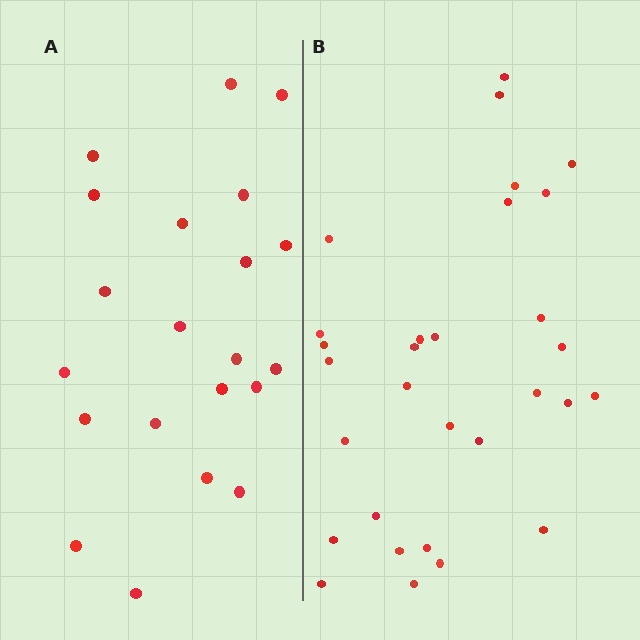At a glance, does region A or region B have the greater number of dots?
Region B (the right region) has more dots.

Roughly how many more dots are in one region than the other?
Region B has roughly 8 or so more dots than region A.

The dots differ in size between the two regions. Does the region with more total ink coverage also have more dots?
No. Region A has more total ink coverage because its dots are larger, but region B actually contains more individual dots. Total area can be misleading — the number of items is what matters here.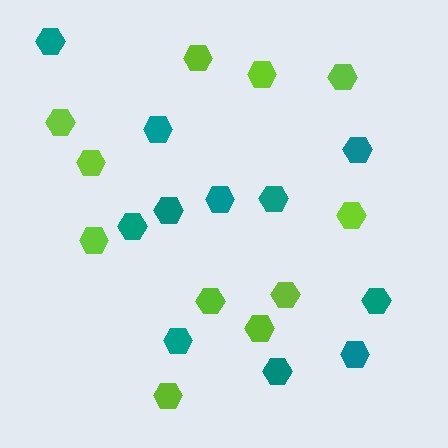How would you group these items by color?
There are 2 groups: one group of teal hexagons (11) and one group of lime hexagons (11).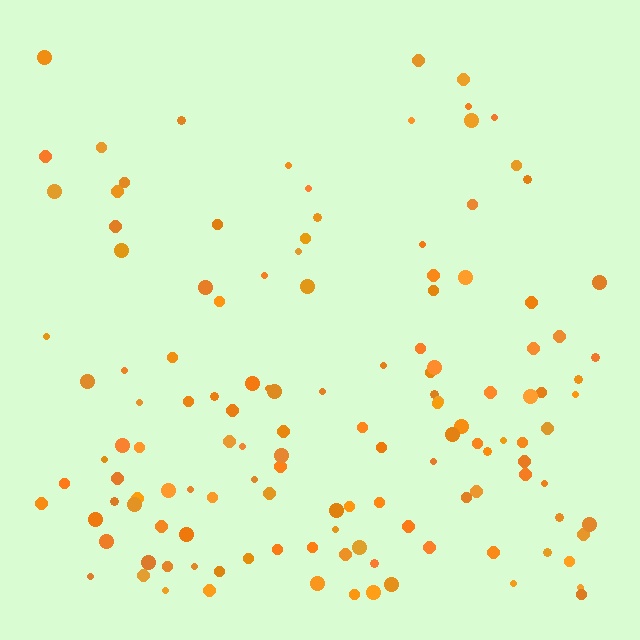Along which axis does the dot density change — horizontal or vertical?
Vertical.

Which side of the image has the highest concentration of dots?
The bottom.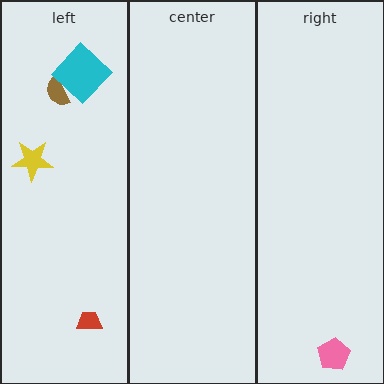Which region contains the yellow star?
The left region.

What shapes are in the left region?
The brown semicircle, the yellow star, the cyan diamond, the red trapezoid.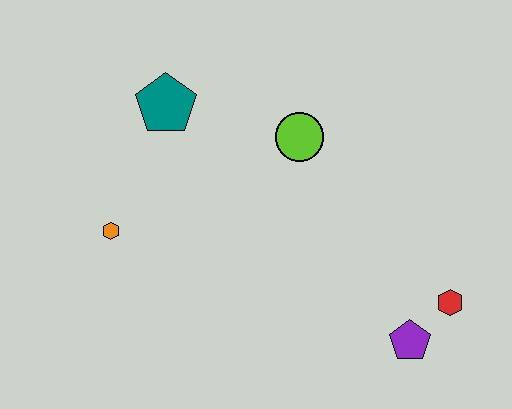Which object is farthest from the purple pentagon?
The teal pentagon is farthest from the purple pentagon.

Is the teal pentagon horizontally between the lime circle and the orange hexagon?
Yes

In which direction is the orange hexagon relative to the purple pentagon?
The orange hexagon is to the left of the purple pentagon.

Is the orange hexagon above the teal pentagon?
No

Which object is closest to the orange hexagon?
The teal pentagon is closest to the orange hexagon.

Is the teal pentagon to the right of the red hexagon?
No